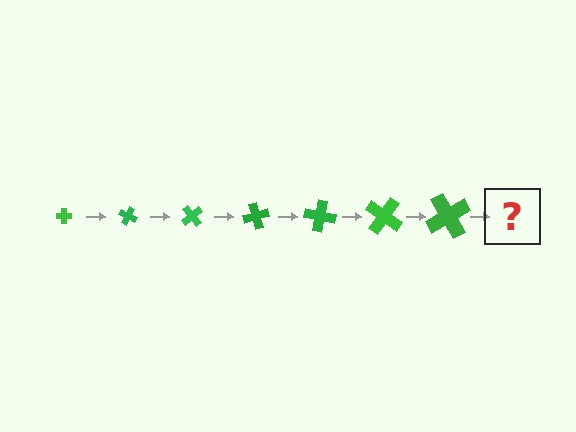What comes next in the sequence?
The next element should be a cross, larger than the previous one and rotated 175 degrees from the start.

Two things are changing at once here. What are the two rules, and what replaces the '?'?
The two rules are that the cross grows larger each step and it rotates 25 degrees each step. The '?' should be a cross, larger than the previous one and rotated 175 degrees from the start.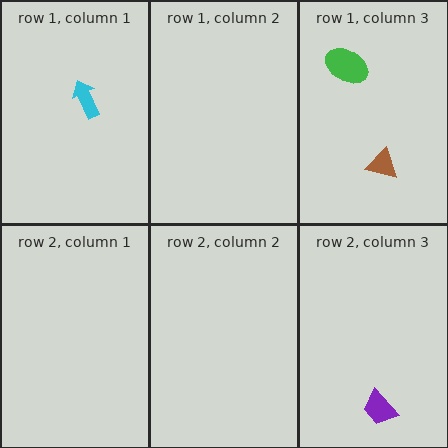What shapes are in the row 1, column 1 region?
The cyan arrow.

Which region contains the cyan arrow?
The row 1, column 1 region.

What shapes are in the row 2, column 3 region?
The purple trapezoid.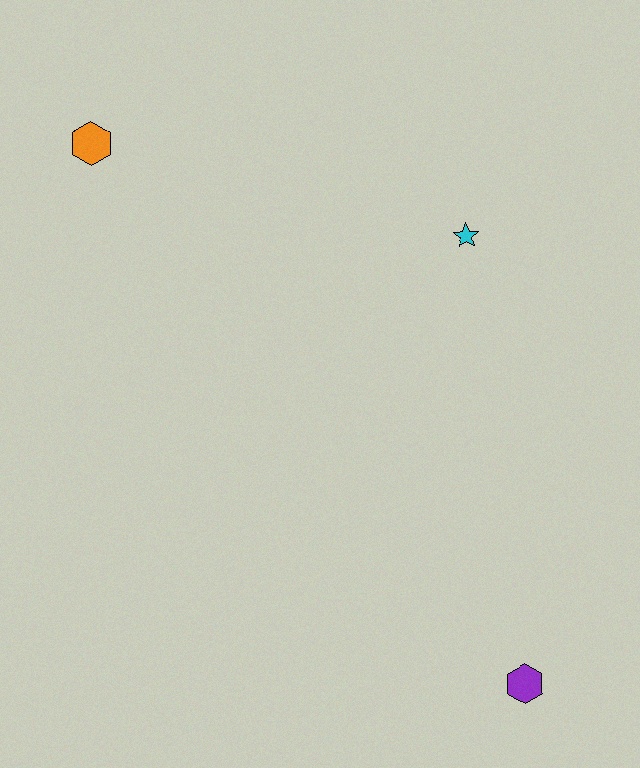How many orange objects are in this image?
There is 1 orange object.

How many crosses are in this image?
There are no crosses.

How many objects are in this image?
There are 3 objects.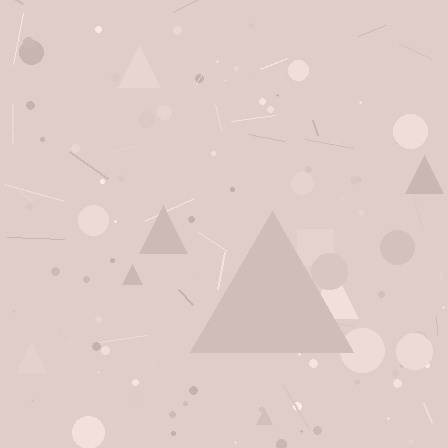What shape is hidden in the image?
A triangle is hidden in the image.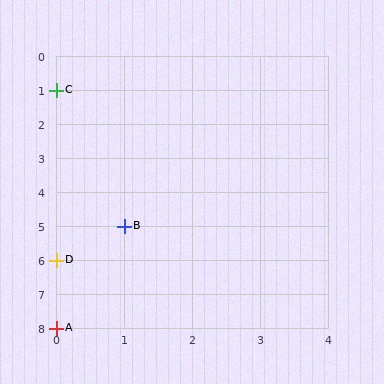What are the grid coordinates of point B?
Point B is at grid coordinates (1, 5).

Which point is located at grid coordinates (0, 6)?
Point D is at (0, 6).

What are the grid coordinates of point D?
Point D is at grid coordinates (0, 6).